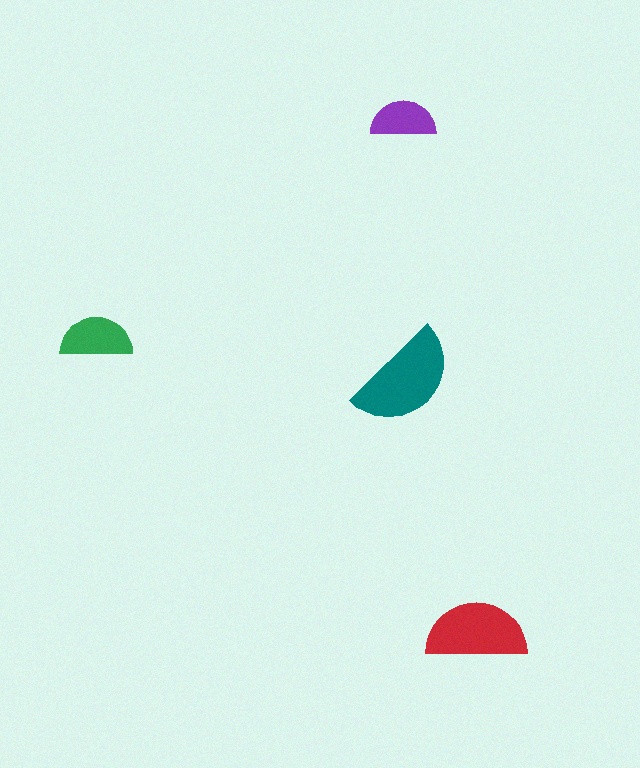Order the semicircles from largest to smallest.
the teal one, the red one, the green one, the purple one.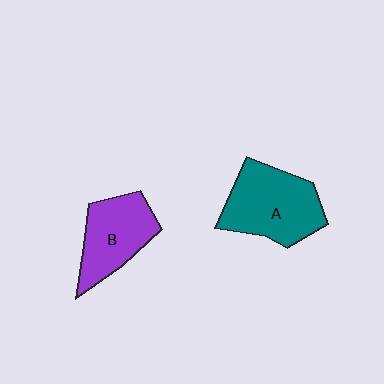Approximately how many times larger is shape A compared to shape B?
Approximately 1.3 times.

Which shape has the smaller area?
Shape B (purple).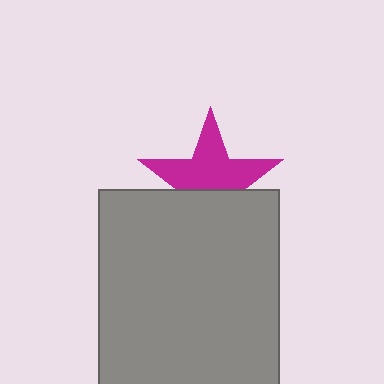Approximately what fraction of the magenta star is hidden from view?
Roughly 39% of the magenta star is hidden behind the gray rectangle.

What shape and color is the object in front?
The object in front is a gray rectangle.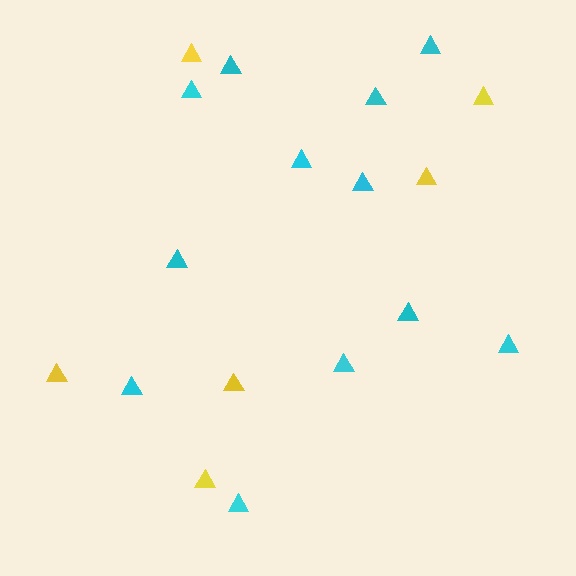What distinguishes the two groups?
There are 2 groups: one group of yellow triangles (6) and one group of cyan triangles (12).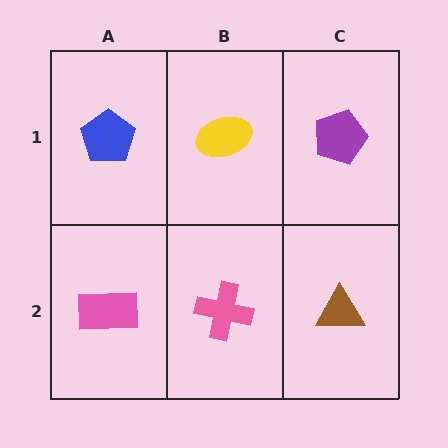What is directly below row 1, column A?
A pink rectangle.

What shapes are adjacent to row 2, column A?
A blue pentagon (row 1, column A), a pink cross (row 2, column B).